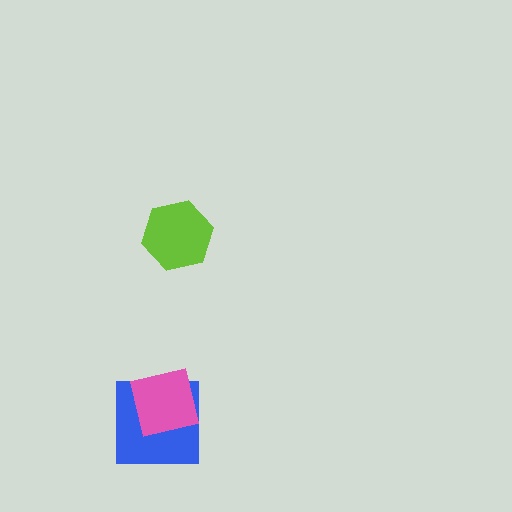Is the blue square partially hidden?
Yes, it is partially covered by another shape.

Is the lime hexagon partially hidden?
No, no other shape covers it.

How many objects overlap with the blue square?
1 object overlaps with the blue square.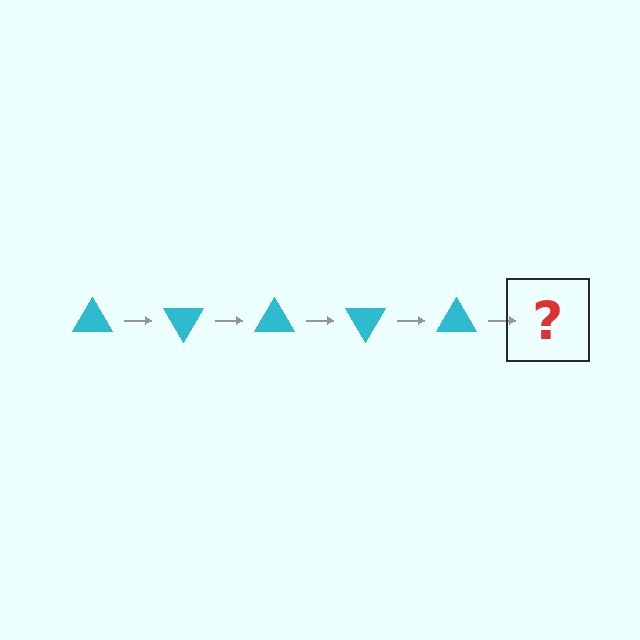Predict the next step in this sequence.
The next step is a cyan triangle rotated 300 degrees.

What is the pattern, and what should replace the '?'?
The pattern is that the triangle rotates 60 degrees each step. The '?' should be a cyan triangle rotated 300 degrees.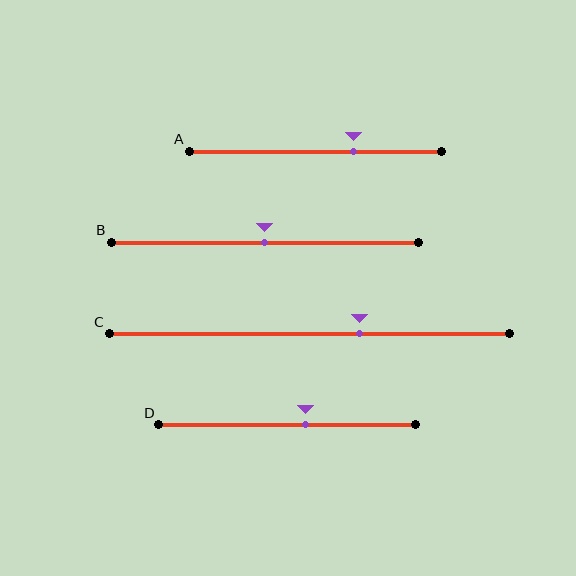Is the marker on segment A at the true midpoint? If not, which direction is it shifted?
No, the marker on segment A is shifted to the right by about 15% of the segment length.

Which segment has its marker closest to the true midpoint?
Segment B has its marker closest to the true midpoint.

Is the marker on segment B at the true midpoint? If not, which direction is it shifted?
Yes, the marker on segment B is at the true midpoint.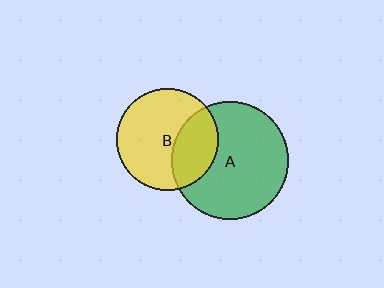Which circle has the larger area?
Circle A (green).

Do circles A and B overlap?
Yes.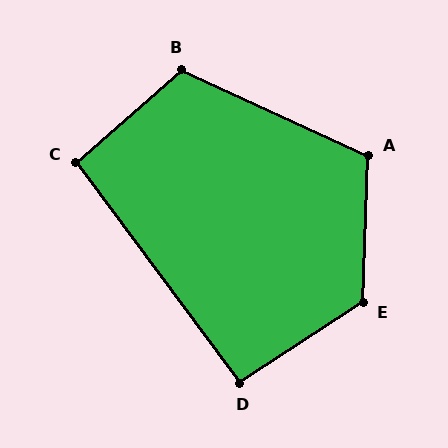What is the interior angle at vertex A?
Approximately 113 degrees (obtuse).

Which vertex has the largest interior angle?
E, at approximately 125 degrees.